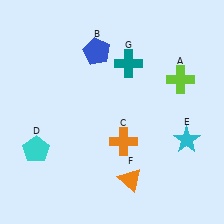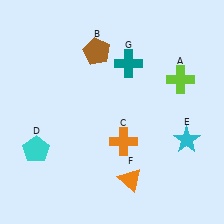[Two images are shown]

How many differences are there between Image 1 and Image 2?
There is 1 difference between the two images.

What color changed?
The pentagon (B) changed from blue in Image 1 to brown in Image 2.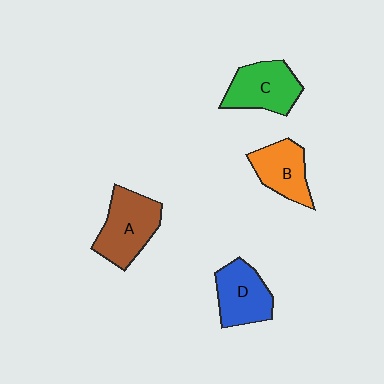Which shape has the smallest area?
Shape B (orange).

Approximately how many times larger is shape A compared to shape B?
Approximately 1.3 times.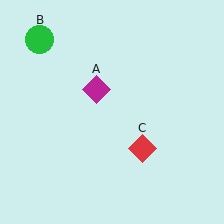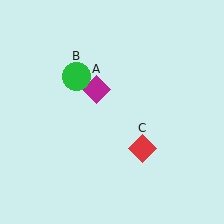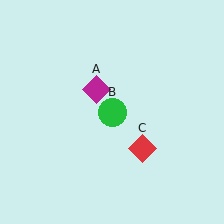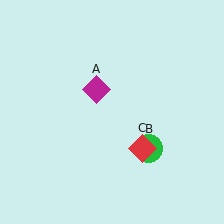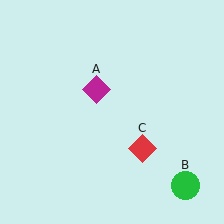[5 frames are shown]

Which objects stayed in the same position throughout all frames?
Magenta diamond (object A) and red diamond (object C) remained stationary.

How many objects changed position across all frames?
1 object changed position: green circle (object B).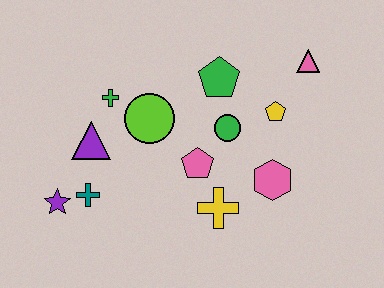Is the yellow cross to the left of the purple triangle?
No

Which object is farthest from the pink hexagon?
The purple star is farthest from the pink hexagon.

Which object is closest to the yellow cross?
The pink pentagon is closest to the yellow cross.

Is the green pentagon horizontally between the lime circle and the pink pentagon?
No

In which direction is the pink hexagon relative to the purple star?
The pink hexagon is to the right of the purple star.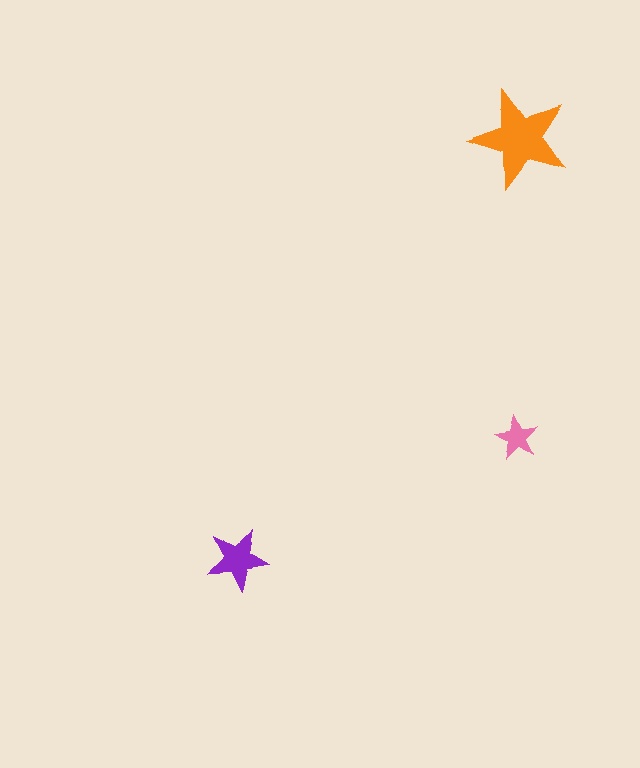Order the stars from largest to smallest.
the orange one, the purple one, the pink one.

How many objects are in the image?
There are 3 objects in the image.